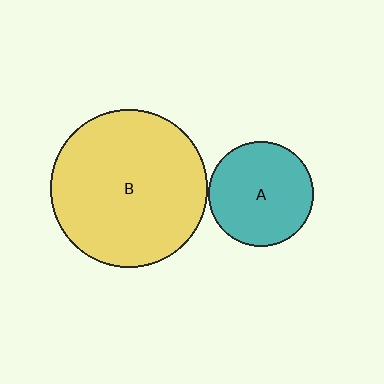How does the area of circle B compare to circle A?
Approximately 2.3 times.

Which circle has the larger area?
Circle B (yellow).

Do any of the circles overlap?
No, none of the circles overlap.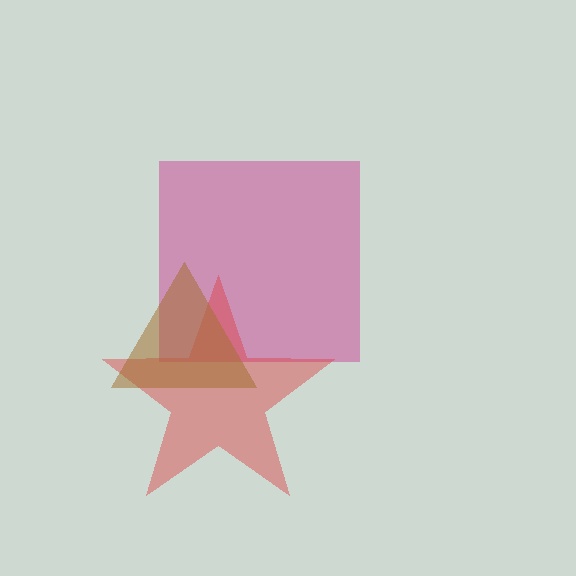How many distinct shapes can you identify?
There are 3 distinct shapes: a magenta square, a red star, a brown triangle.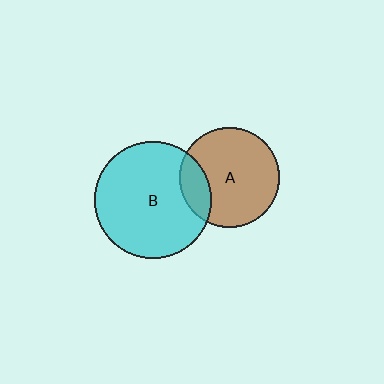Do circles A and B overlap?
Yes.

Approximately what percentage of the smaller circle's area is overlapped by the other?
Approximately 20%.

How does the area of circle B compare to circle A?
Approximately 1.4 times.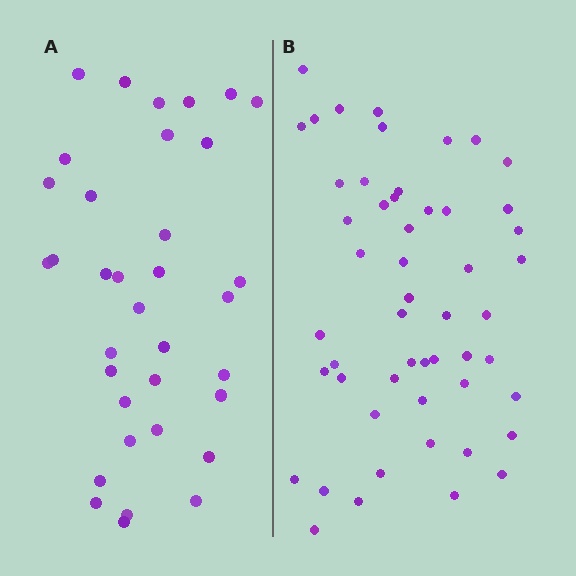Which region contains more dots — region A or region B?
Region B (the right region) has more dots.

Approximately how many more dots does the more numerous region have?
Region B has approximately 15 more dots than region A.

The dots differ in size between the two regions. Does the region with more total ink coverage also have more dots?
No. Region A has more total ink coverage because its dots are larger, but region B actually contains more individual dots. Total area can be misleading — the number of items is what matters here.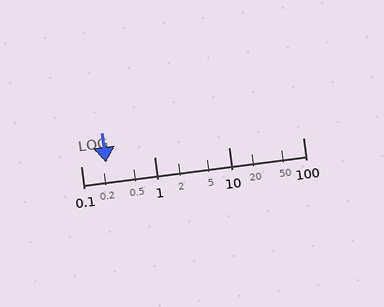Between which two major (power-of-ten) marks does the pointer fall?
The pointer is between 0.1 and 1.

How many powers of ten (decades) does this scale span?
The scale spans 3 decades, from 0.1 to 100.